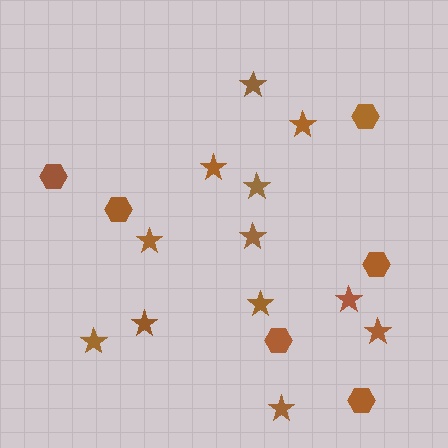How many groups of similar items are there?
There are 2 groups: one group of stars (12) and one group of hexagons (6).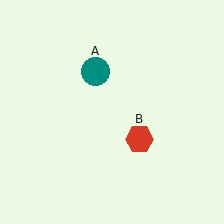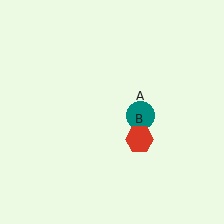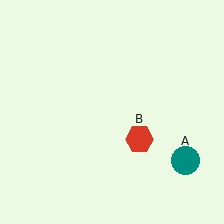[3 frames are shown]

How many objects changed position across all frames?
1 object changed position: teal circle (object A).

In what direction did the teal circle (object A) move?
The teal circle (object A) moved down and to the right.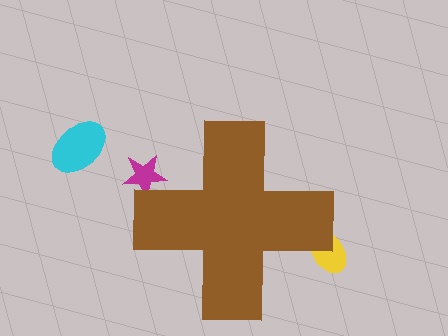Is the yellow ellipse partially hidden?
Yes, the yellow ellipse is partially hidden behind the brown cross.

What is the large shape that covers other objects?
A brown cross.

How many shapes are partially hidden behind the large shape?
2 shapes are partially hidden.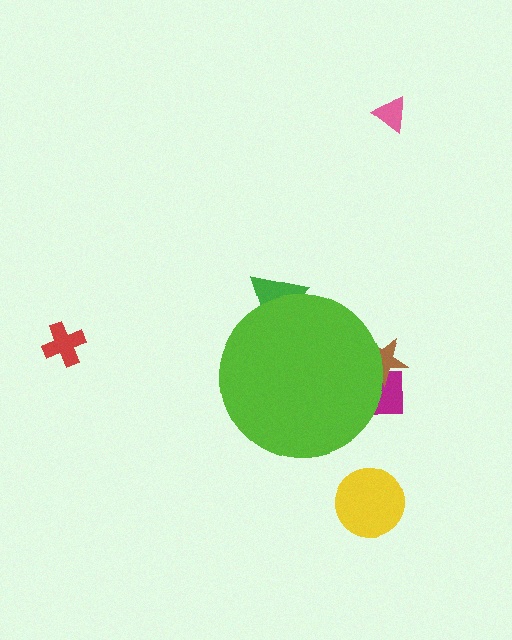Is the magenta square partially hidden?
Yes, the magenta square is partially hidden behind the lime circle.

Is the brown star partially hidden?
Yes, the brown star is partially hidden behind the lime circle.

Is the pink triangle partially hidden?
No, the pink triangle is fully visible.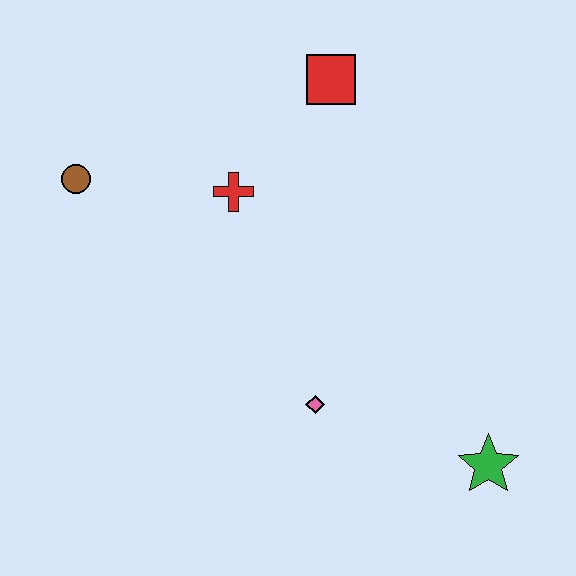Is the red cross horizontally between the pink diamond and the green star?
No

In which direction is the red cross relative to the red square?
The red cross is below the red square.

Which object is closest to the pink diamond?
The green star is closest to the pink diamond.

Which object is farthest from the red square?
The green star is farthest from the red square.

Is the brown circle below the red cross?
No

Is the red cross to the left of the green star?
Yes